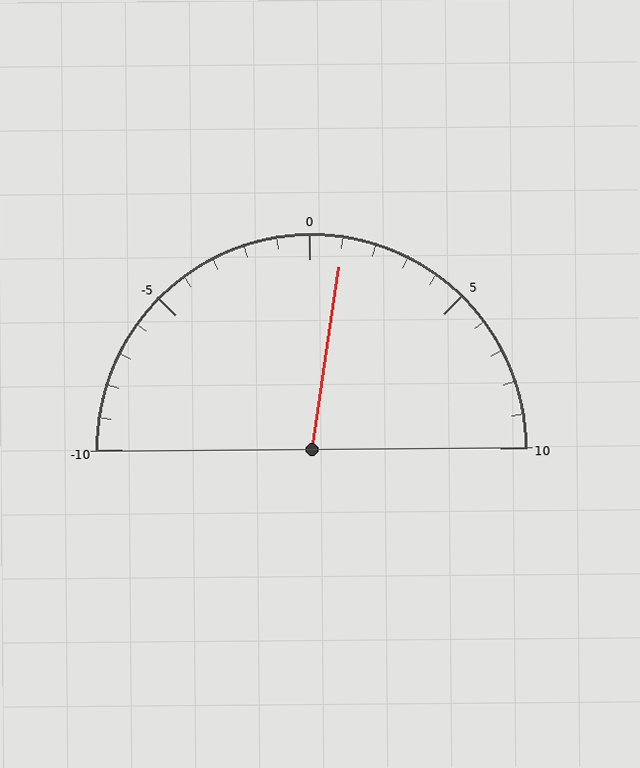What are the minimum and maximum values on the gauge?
The gauge ranges from -10 to 10.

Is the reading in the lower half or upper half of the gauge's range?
The reading is in the upper half of the range (-10 to 10).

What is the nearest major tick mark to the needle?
The nearest major tick mark is 0.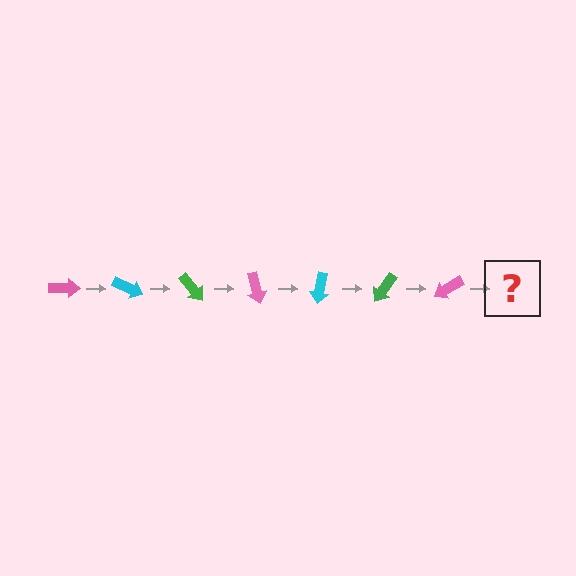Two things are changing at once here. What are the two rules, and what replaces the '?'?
The two rules are that it rotates 25 degrees each step and the color cycles through pink, cyan, and green. The '?' should be a cyan arrow, rotated 175 degrees from the start.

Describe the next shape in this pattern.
It should be a cyan arrow, rotated 175 degrees from the start.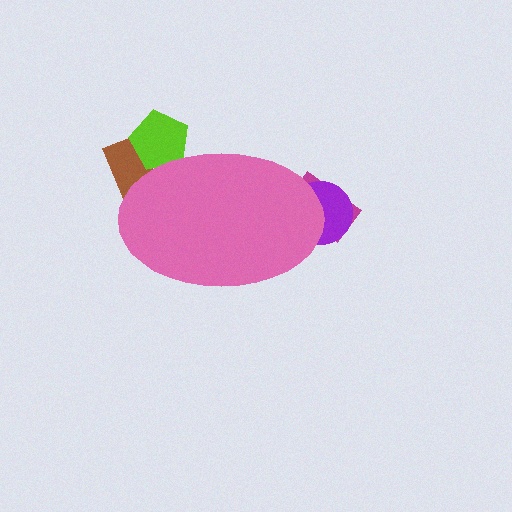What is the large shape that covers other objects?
A pink ellipse.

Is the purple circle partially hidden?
Yes, the purple circle is partially hidden behind the pink ellipse.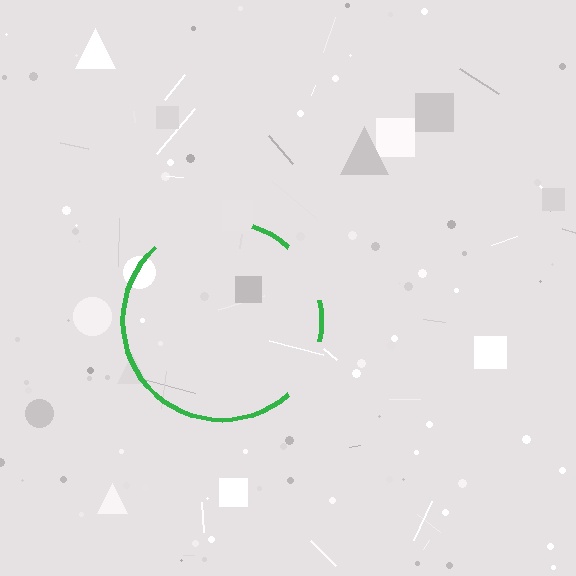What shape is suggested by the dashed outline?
The dashed outline suggests a circle.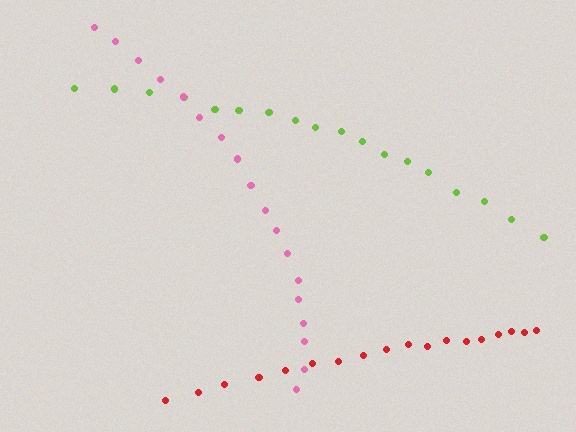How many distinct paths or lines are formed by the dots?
There are 3 distinct paths.